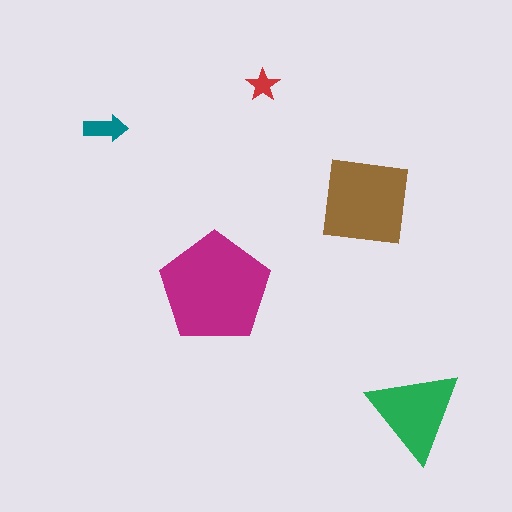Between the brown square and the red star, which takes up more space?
The brown square.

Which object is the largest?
The magenta pentagon.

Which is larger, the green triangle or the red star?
The green triangle.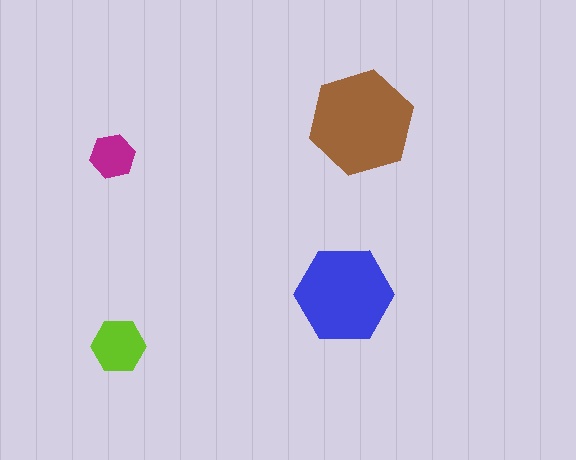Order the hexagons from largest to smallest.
the brown one, the blue one, the lime one, the magenta one.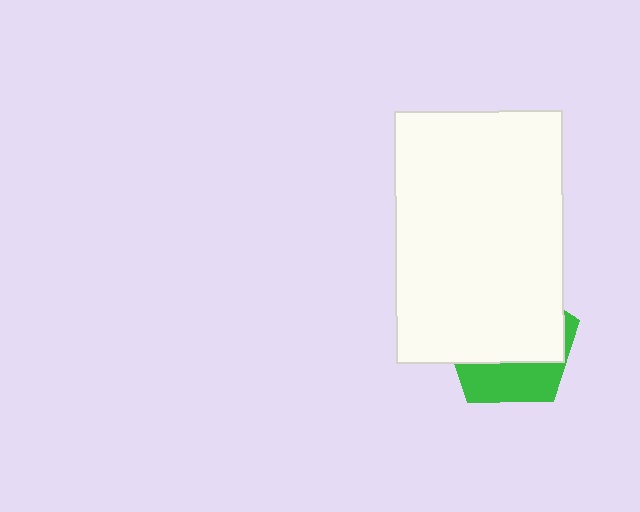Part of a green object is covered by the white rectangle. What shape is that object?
It is a pentagon.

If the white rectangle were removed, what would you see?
You would see the complete green pentagon.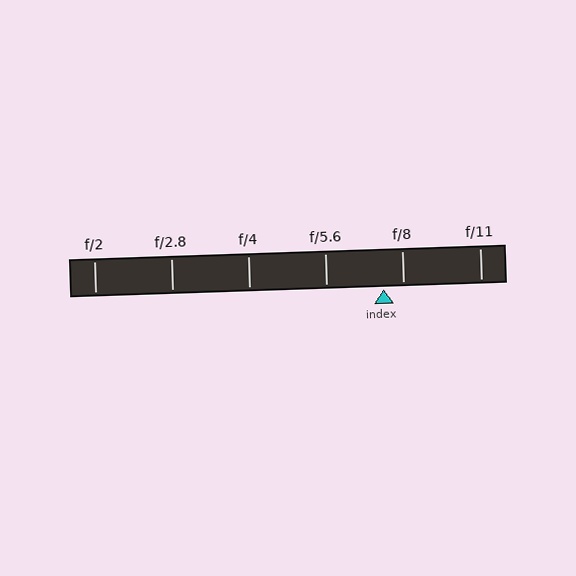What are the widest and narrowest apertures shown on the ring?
The widest aperture shown is f/2 and the narrowest is f/11.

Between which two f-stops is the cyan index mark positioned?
The index mark is between f/5.6 and f/8.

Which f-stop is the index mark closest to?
The index mark is closest to f/8.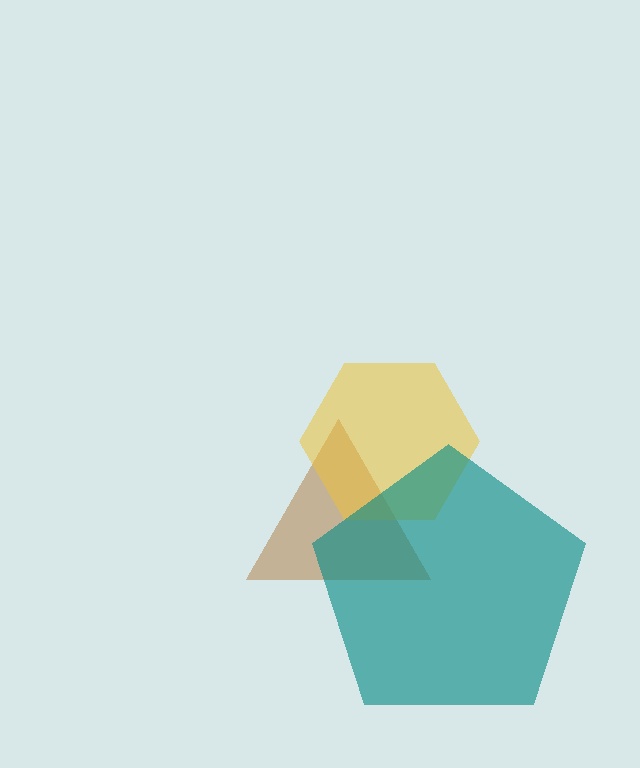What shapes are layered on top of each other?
The layered shapes are: a brown triangle, a yellow hexagon, a teal pentagon.